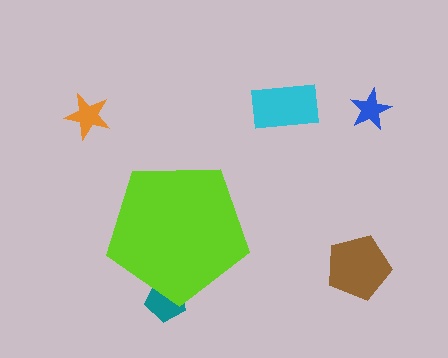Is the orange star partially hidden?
No, the orange star is fully visible.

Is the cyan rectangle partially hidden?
No, the cyan rectangle is fully visible.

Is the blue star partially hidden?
No, the blue star is fully visible.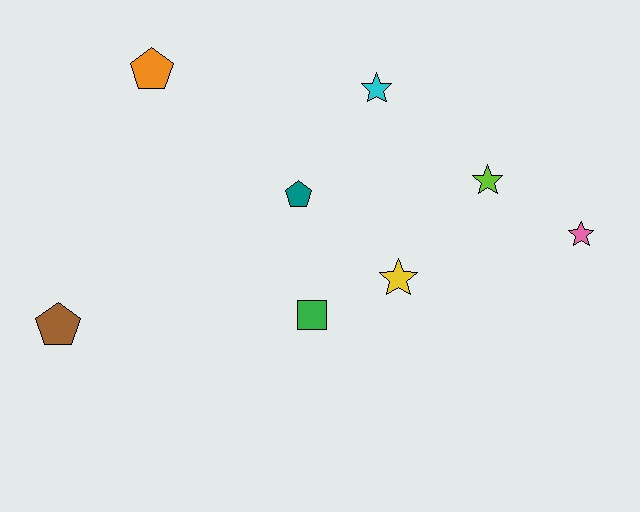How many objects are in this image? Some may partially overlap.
There are 8 objects.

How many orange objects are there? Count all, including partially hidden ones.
There is 1 orange object.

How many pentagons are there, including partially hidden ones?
There are 3 pentagons.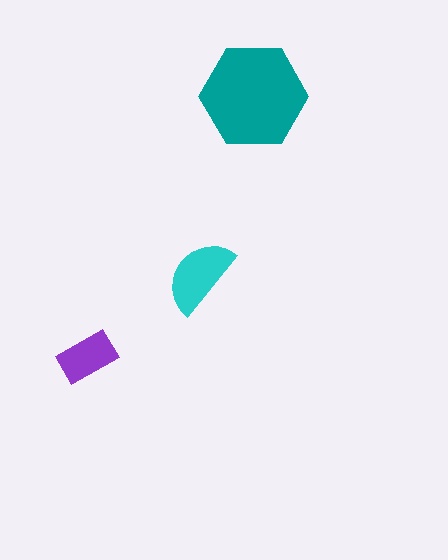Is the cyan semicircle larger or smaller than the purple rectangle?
Larger.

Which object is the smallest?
The purple rectangle.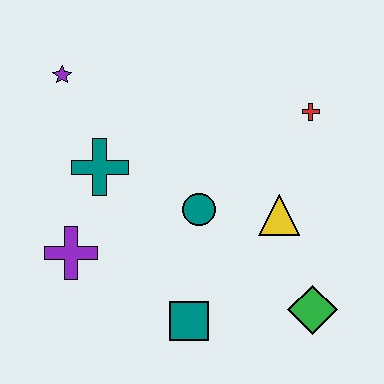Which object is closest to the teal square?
The teal circle is closest to the teal square.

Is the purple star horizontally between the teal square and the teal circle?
No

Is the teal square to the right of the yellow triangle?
No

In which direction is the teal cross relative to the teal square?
The teal cross is above the teal square.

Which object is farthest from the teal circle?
The purple star is farthest from the teal circle.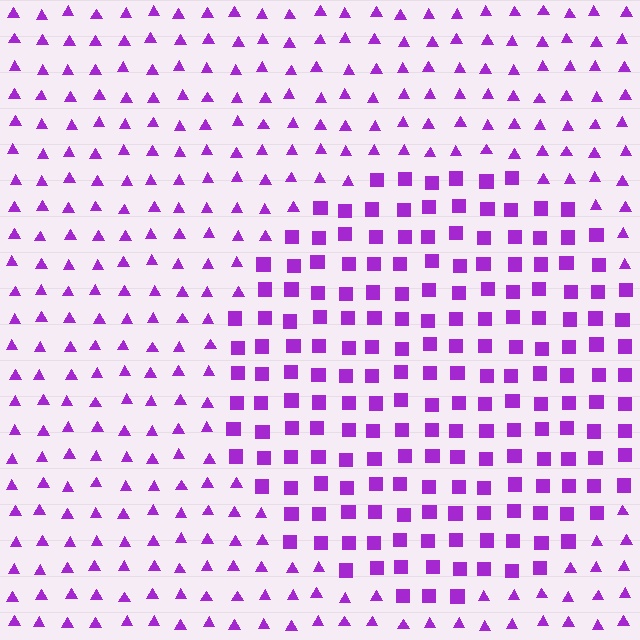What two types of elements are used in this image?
The image uses squares inside the circle region and triangles outside it.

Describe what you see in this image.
The image is filled with small purple elements arranged in a uniform grid. A circle-shaped region contains squares, while the surrounding area contains triangles. The boundary is defined purely by the change in element shape.